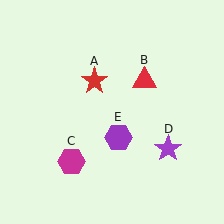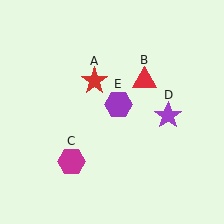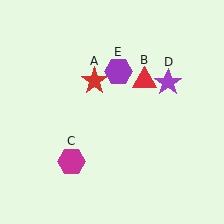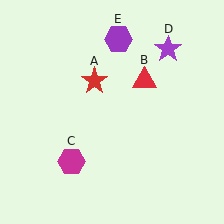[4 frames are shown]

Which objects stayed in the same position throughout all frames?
Red star (object A) and red triangle (object B) and magenta hexagon (object C) remained stationary.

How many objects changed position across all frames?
2 objects changed position: purple star (object D), purple hexagon (object E).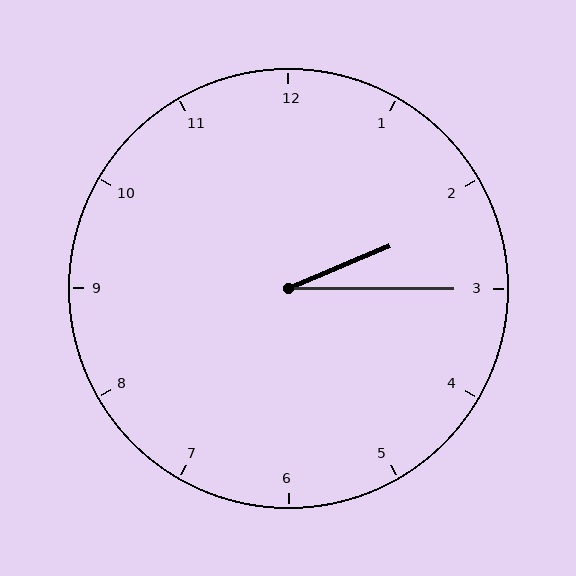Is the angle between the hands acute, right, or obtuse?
It is acute.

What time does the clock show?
2:15.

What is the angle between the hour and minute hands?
Approximately 22 degrees.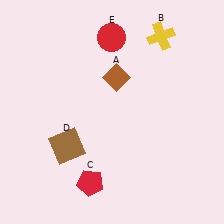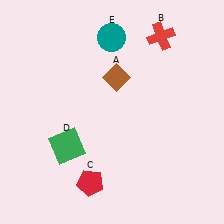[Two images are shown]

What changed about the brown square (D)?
In Image 1, D is brown. In Image 2, it changed to green.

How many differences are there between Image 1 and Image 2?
There are 3 differences between the two images.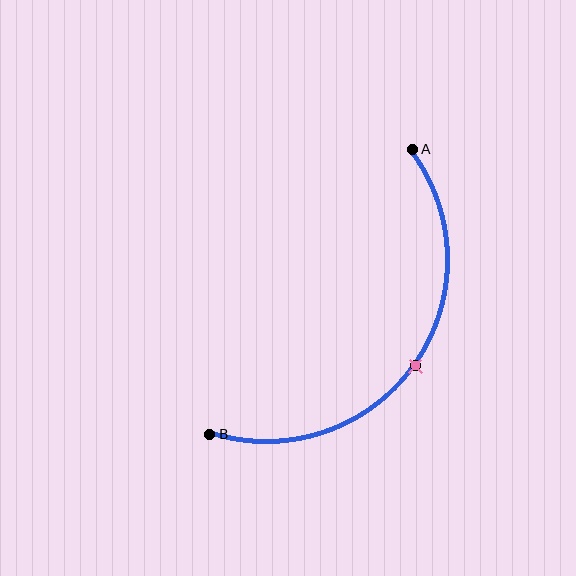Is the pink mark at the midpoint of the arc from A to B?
Yes. The pink mark lies on the arc at equal arc-length from both A and B — it is the arc midpoint.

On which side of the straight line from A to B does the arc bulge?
The arc bulges below and to the right of the straight line connecting A and B.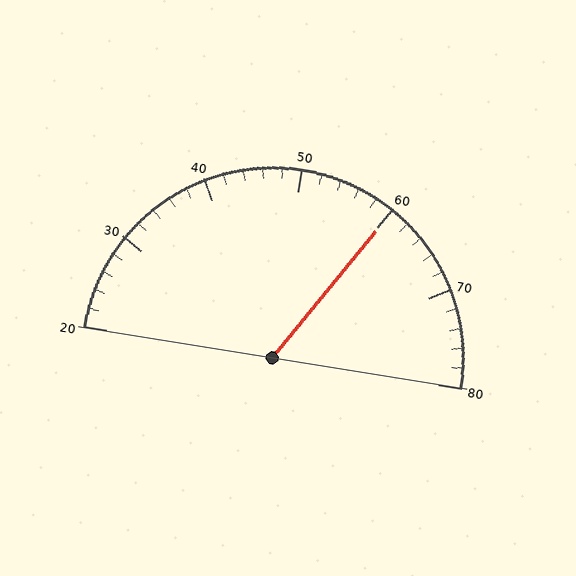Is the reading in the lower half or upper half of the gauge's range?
The reading is in the upper half of the range (20 to 80).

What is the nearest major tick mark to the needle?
The nearest major tick mark is 60.